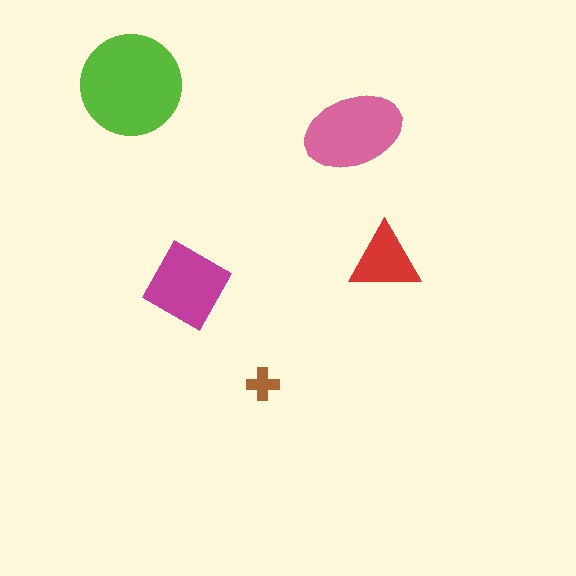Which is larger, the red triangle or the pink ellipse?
The pink ellipse.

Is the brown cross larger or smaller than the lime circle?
Smaller.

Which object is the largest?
The lime circle.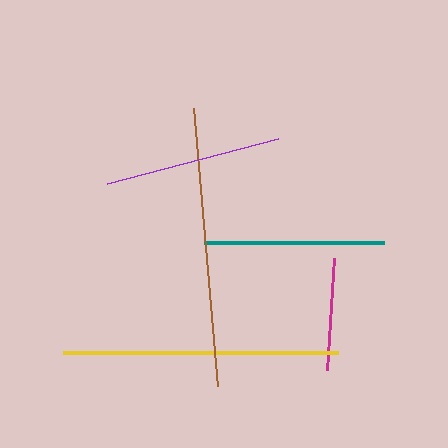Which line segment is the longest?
The brown line is the longest at approximately 279 pixels.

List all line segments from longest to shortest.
From longest to shortest: brown, yellow, teal, purple, magenta.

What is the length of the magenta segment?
The magenta segment is approximately 112 pixels long.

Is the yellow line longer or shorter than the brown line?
The brown line is longer than the yellow line.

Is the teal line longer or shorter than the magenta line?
The teal line is longer than the magenta line.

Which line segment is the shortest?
The magenta line is the shortest at approximately 112 pixels.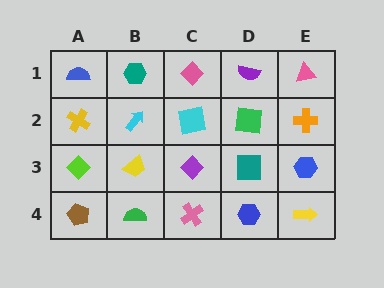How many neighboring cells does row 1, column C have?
3.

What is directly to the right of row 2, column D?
An orange cross.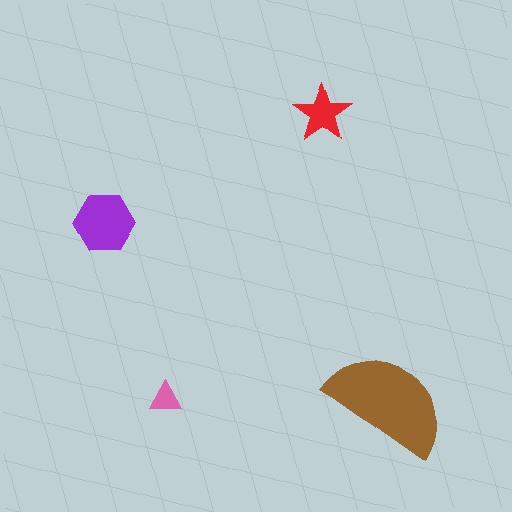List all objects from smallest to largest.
The pink triangle, the red star, the purple hexagon, the brown semicircle.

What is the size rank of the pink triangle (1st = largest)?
4th.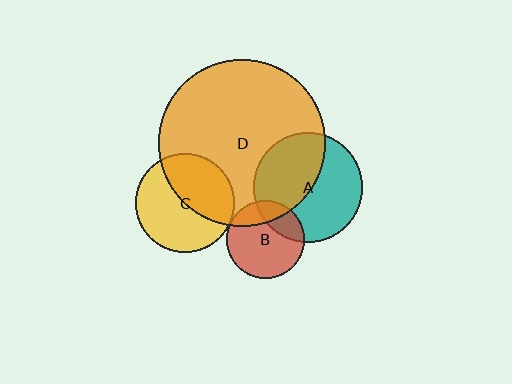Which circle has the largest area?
Circle D (orange).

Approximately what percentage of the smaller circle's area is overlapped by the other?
Approximately 5%.